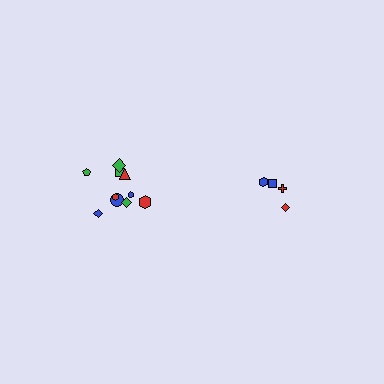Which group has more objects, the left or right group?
The left group.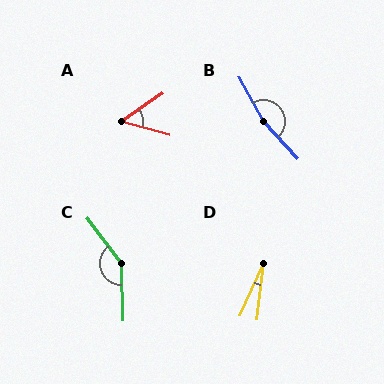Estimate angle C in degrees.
Approximately 145 degrees.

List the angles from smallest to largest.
D (17°), A (50°), C (145°), B (166°).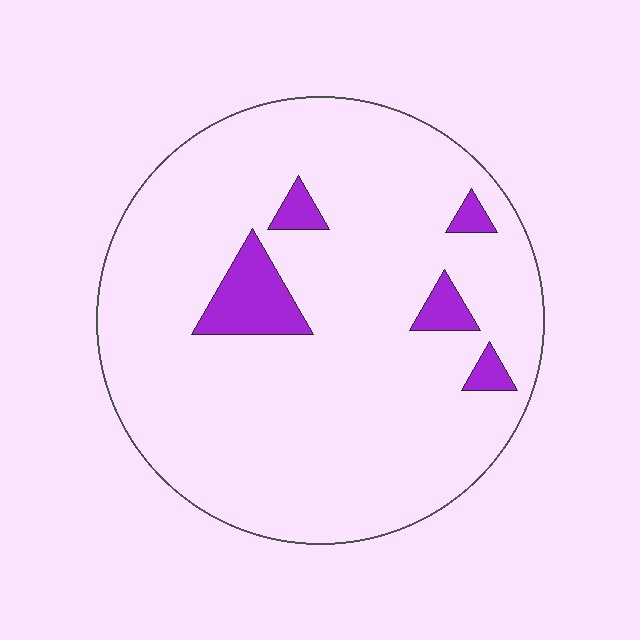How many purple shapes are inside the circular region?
5.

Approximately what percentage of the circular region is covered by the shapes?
Approximately 10%.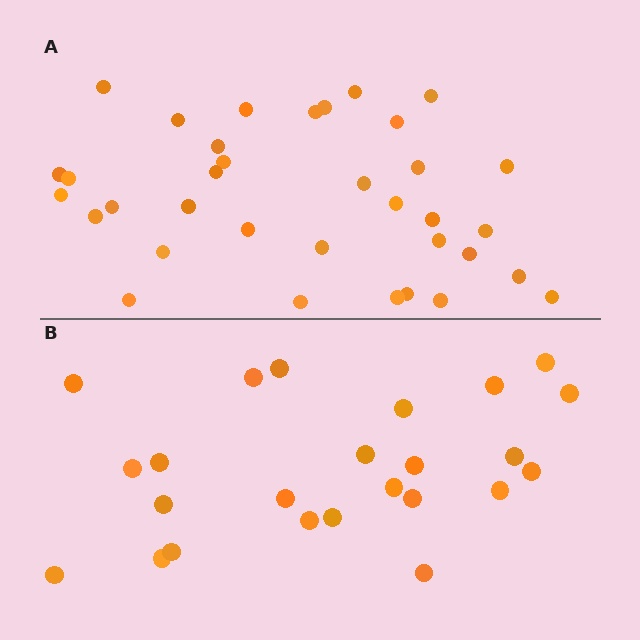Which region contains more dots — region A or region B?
Region A (the top region) has more dots.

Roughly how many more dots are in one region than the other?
Region A has roughly 12 or so more dots than region B.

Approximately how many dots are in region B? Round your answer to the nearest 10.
About 20 dots. (The exact count is 24, which rounds to 20.)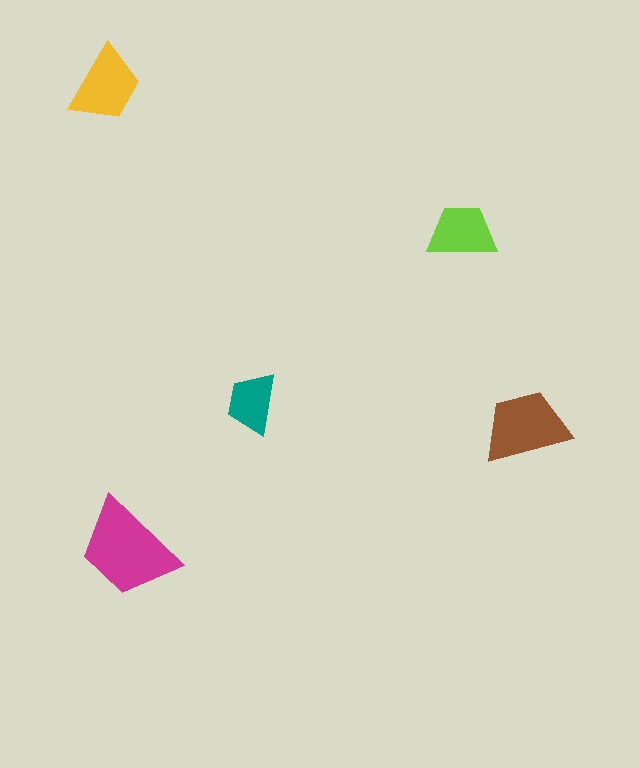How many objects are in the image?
There are 5 objects in the image.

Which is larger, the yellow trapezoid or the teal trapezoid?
The yellow one.